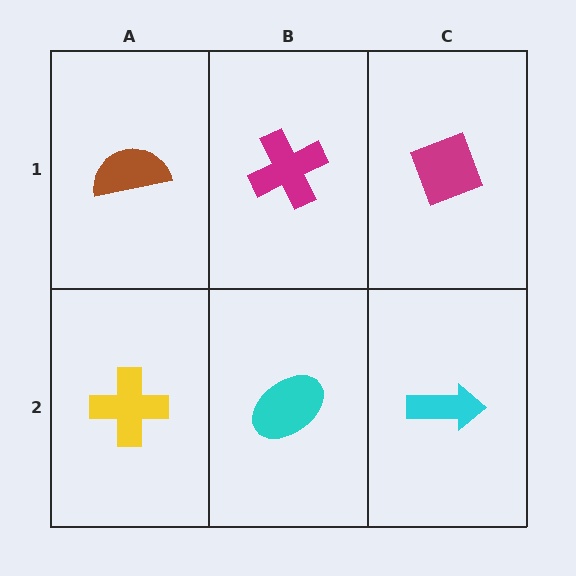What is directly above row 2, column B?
A magenta cross.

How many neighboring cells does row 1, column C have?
2.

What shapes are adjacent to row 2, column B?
A magenta cross (row 1, column B), a yellow cross (row 2, column A), a cyan arrow (row 2, column C).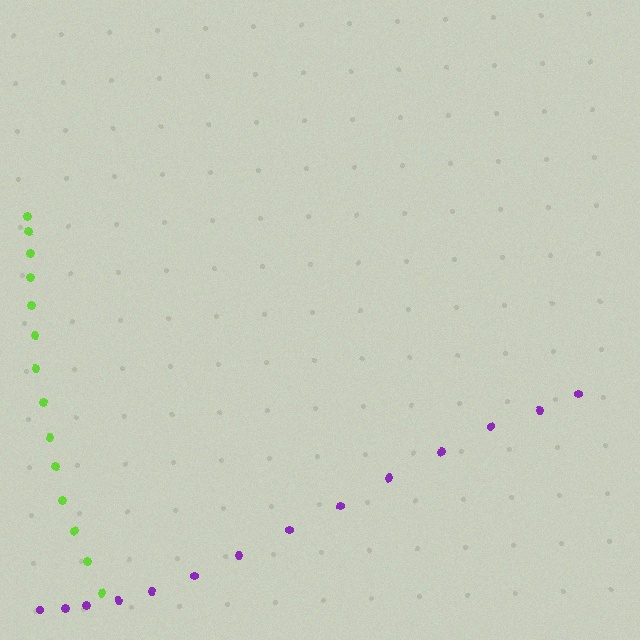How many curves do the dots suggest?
There are 2 distinct paths.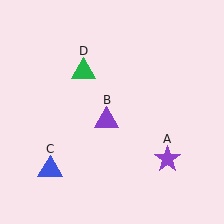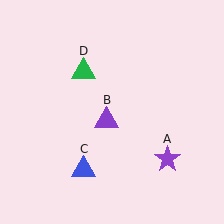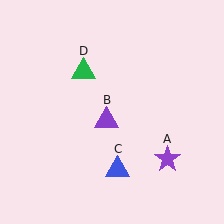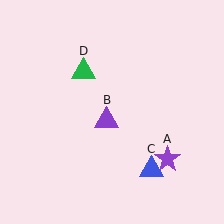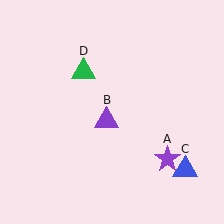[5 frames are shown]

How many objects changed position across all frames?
1 object changed position: blue triangle (object C).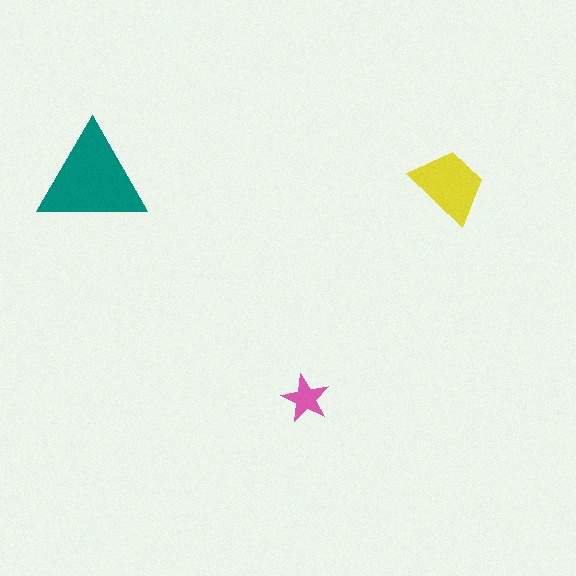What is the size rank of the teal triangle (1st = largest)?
1st.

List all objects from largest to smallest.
The teal triangle, the yellow trapezoid, the pink star.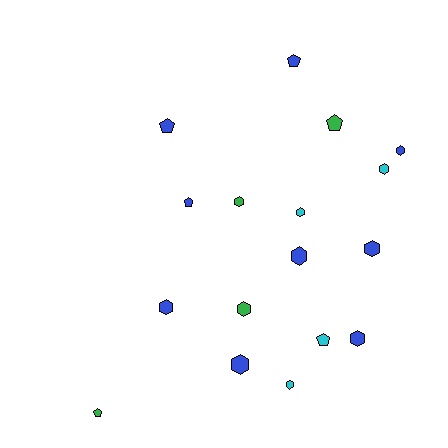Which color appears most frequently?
Blue, with 9 objects.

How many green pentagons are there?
There are 2 green pentagons.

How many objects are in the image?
There are 17 objects.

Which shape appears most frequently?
Hexagon, with 11 objects.